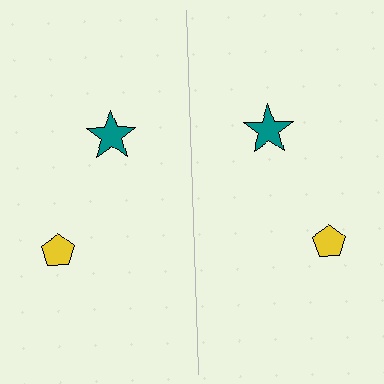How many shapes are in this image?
There are 4 shapes in this image.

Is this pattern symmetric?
Yes, this pattern has bilateral (reflection) symmetry.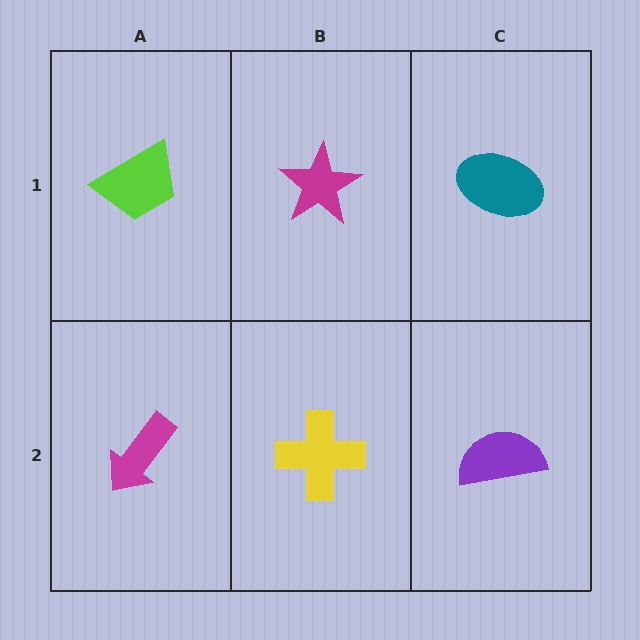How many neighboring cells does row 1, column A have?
2.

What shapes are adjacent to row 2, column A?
A lime trapezoid (row 1, column A), a yellow cross (row 2, column B).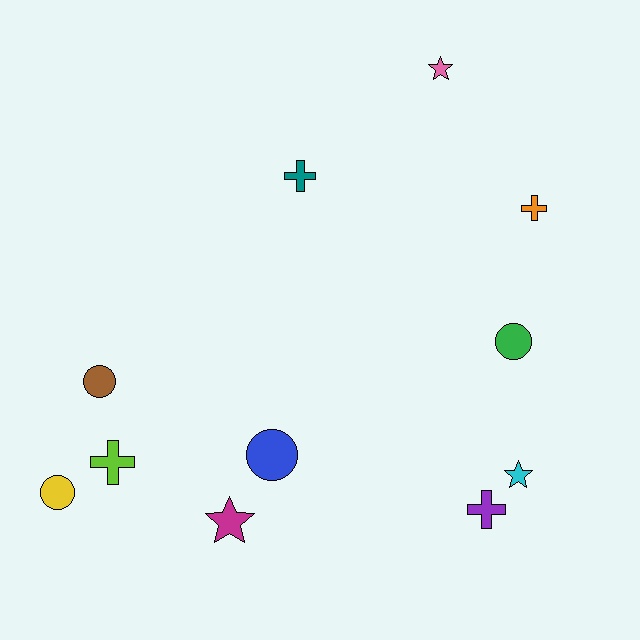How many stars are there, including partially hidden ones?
There are 3 stars.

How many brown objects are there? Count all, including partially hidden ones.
There is 1 brown object.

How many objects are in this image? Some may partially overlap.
There are 11 objects.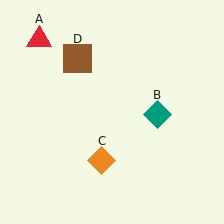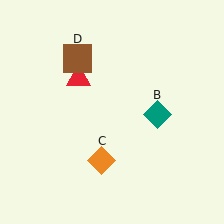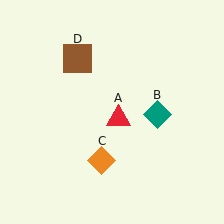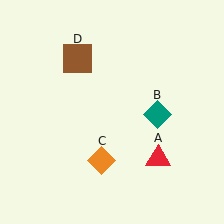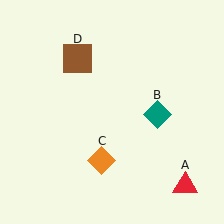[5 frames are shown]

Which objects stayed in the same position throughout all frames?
Teal diamond (object B) and orange diamond (object C) and brown square (object D) remained stationary.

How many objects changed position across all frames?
1 object changed position: red triangle (object A).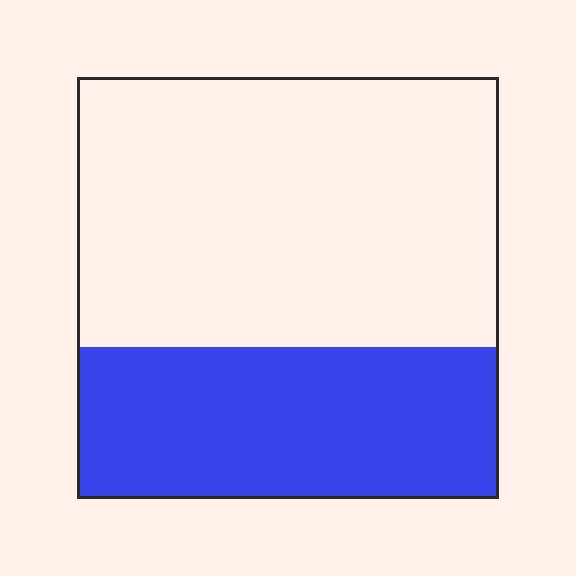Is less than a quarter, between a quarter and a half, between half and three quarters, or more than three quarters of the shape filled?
Between a quarter and a half.